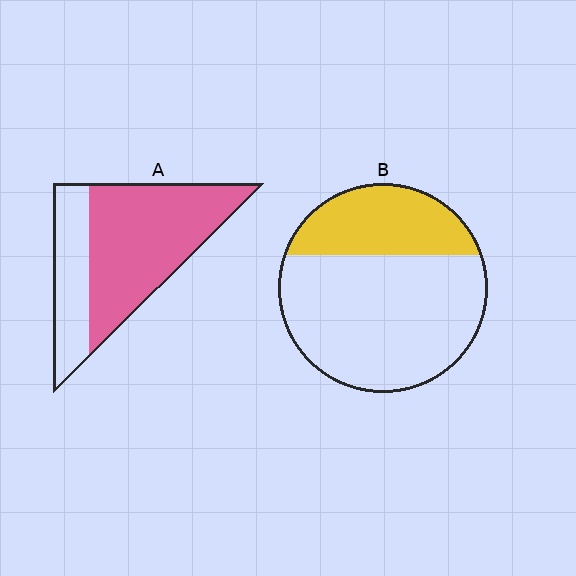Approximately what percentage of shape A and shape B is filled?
A is approximately 70% and B is approximately 30%.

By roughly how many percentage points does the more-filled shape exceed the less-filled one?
By roughly 40 percentage points (A over B).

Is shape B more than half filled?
No.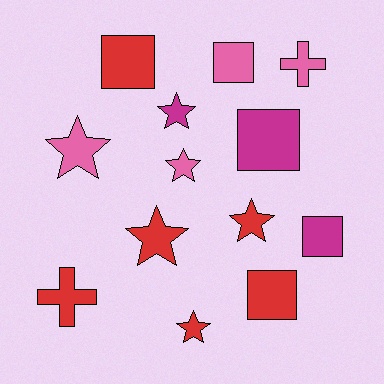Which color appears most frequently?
Red, with 6 objects.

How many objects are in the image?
There are 13 objects.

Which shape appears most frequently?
Star, with 6 objects.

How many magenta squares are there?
There are 2 magenta squares.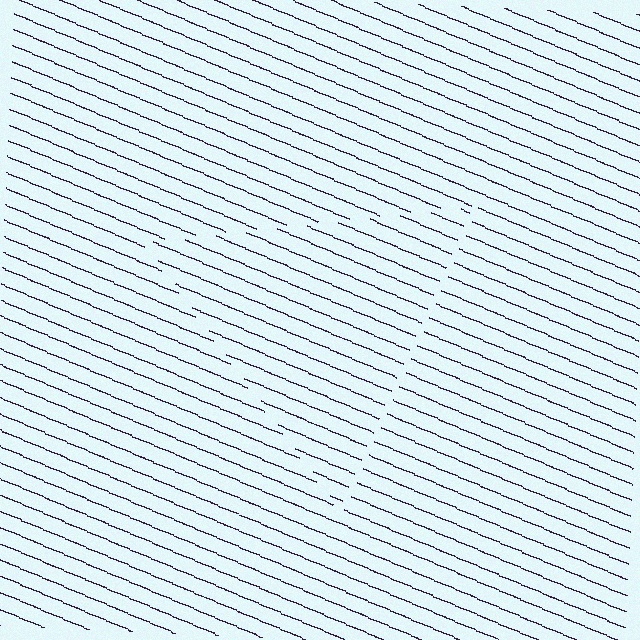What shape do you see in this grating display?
An illusory triangle. The interior of the shape contains the same grating, shifted by half a period — the contour is defined by the phase discontinuity where line-ends from the inner and outer gratings abut.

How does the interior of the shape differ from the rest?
The interior of the shape contains the same grating, shifted by half a period — the contour is defined by the phase discontinuity where line-ends from the inner and outer gratings abut.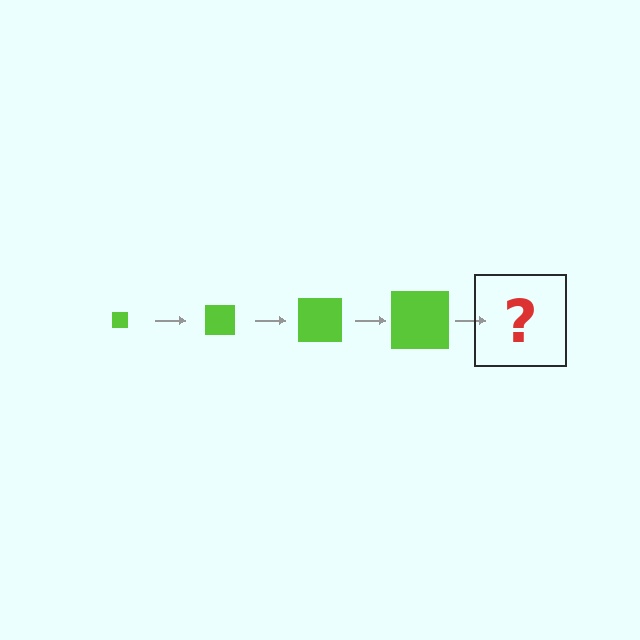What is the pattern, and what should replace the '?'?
The pattern is that the square gets progressively larger each step. The '?' should be a lime square, larger than the previous one.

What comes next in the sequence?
The next element should be a lime square, larger than the previous one.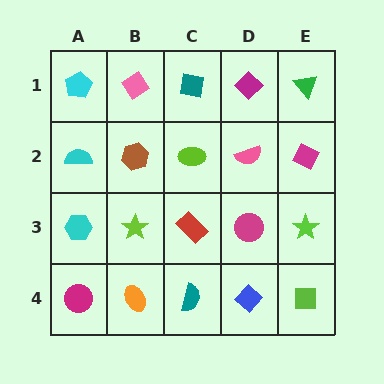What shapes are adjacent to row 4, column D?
A magenta circle (row 3, column D), a teal semicircle (row 4, column C), a lime square (row 4, column E).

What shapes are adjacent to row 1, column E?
A magenta diamond (row 2, column E), a magenta diamond (row 1, column D).